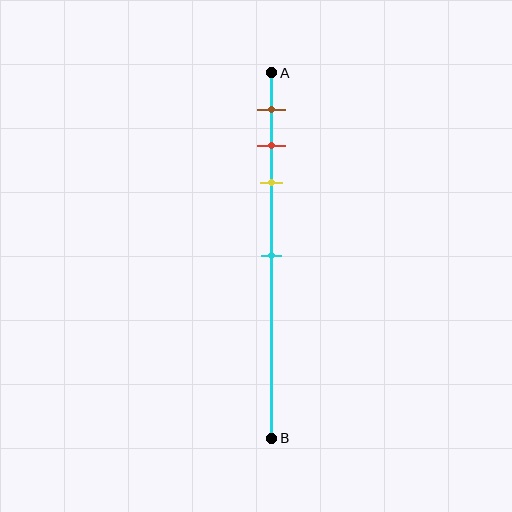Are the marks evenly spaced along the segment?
No, the marks are not evenly spaced.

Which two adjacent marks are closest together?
The red and yellow marks are the closest adjacent pair.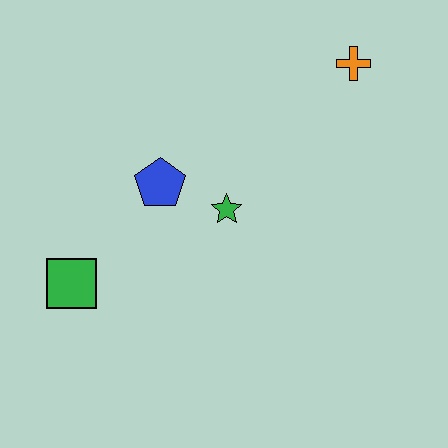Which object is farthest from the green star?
The orange cross is farthest from the green star.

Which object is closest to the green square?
The blue pentagon is closest to the green square.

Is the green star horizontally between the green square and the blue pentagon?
No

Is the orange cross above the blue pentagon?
Yes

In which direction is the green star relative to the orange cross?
The green star is below the orange cross.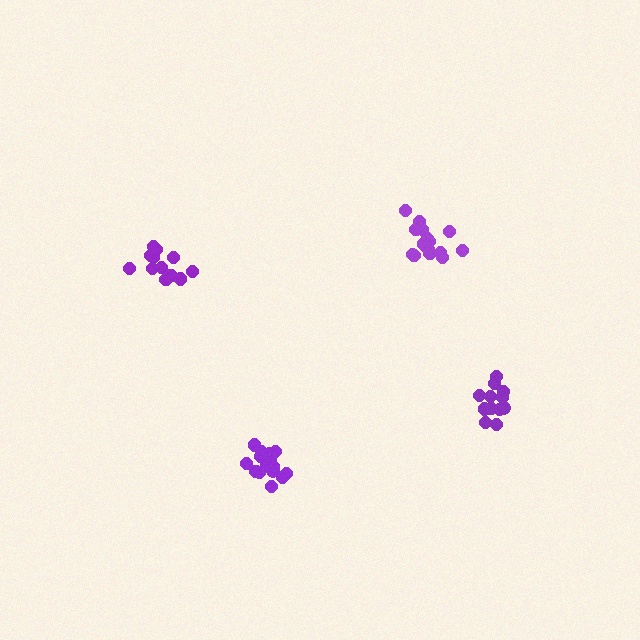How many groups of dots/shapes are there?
There are 4 groups.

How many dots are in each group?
Group 1: 12 dots, Group 2: 16 dots, Group 3: 16 dots, Group 4: 14 dots (58 total).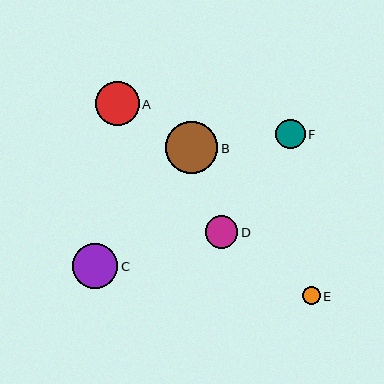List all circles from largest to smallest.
From largest to smallest: B, C, A, D, F, E.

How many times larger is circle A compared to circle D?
Circle A is approximately 1.4 times the size of circle D.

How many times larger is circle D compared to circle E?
Circle D is approximately 1.8 times the size of circle E.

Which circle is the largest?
Circle B is the largest with a size of approximately 52 pixels.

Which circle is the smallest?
Circle E is the smallest with a size of approximately 18 pixels.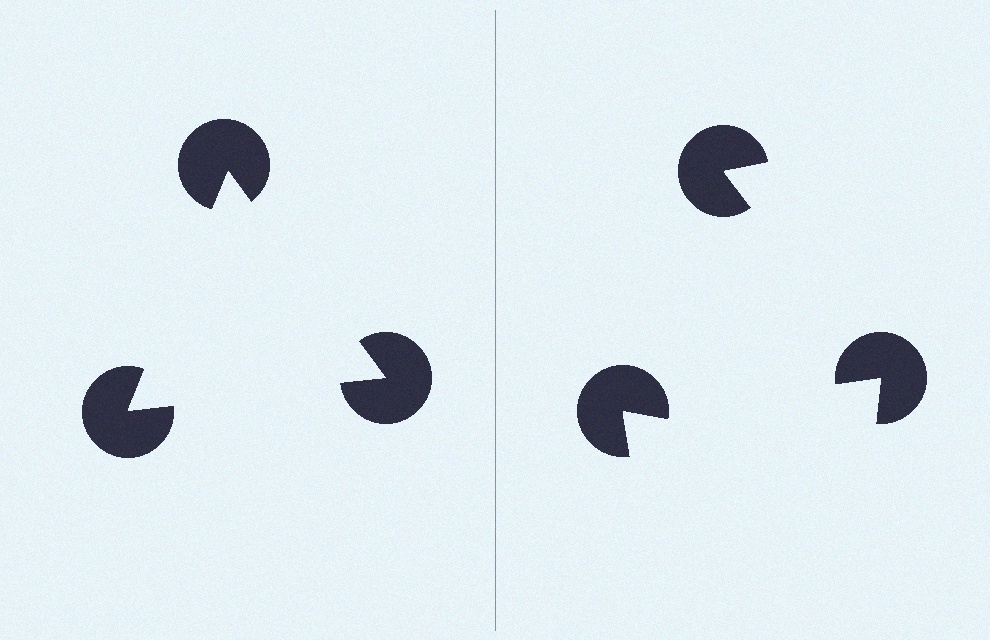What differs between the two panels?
The pac-man discs are positioned identically on both sides; only the wedge orientations differ. On the left they align to a triangle; on the right they are misaligned.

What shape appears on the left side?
An illusory triangle.